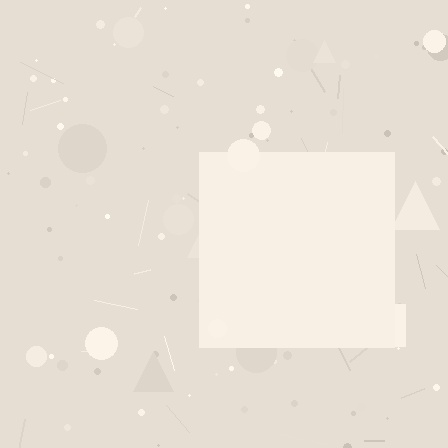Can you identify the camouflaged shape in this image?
The camouflaged shape is a square.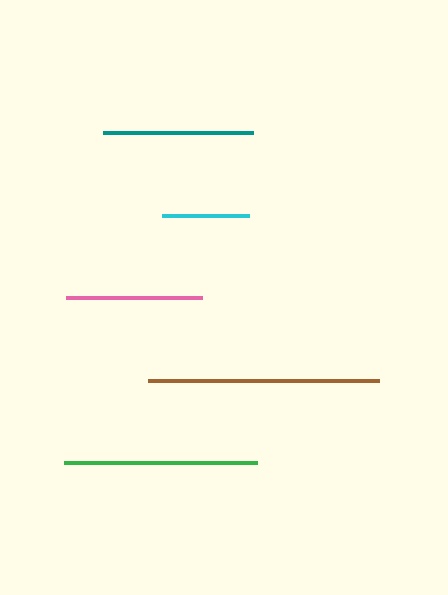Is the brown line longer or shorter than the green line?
The brown line is longer than the green line.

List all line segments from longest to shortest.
From longest to shortest: brown, green, teal, pink, cyan.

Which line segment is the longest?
The brown line is the longest at approximately 232 pixels.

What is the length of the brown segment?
The brown segment is approximately 232 pixels long.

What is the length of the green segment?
The green segment is approximately 193 pixels long.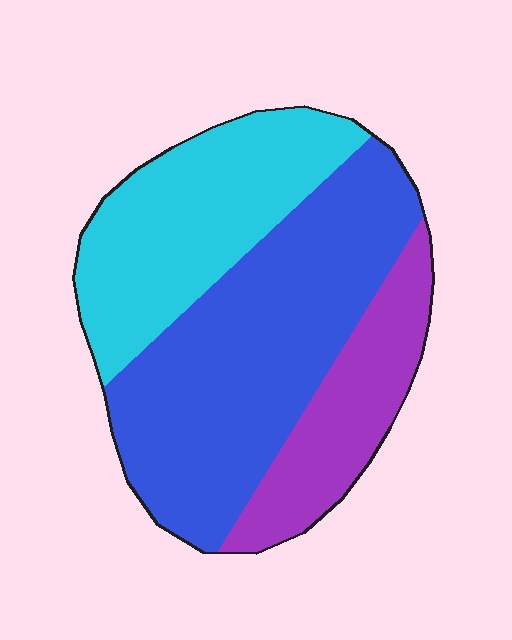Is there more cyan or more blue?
Blue.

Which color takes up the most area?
Blue, at roughly 50%.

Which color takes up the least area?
Purple, at roughly 20%.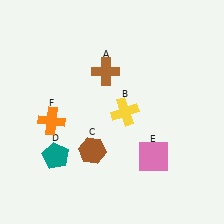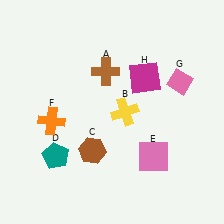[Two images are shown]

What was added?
A pink diamond (G), a magenta square (H) were added in Image 2.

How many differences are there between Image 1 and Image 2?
There are 2 differences between the two images.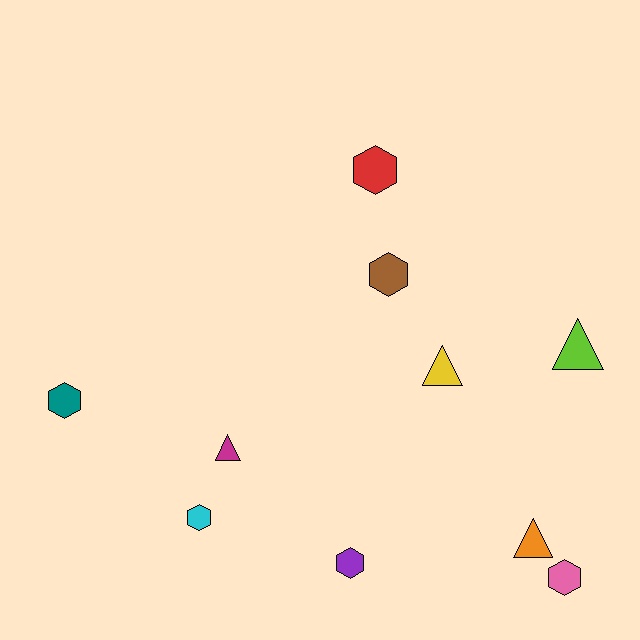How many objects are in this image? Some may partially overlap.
There are 10 objects.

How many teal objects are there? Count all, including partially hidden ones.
There is 1 teal object.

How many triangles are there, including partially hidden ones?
There are 4 triangles.